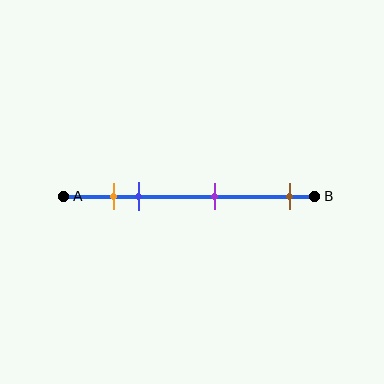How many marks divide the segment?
There are 4 marks dividing the segment.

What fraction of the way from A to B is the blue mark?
The blue mark is approximately 30% (0.3) of the way from A to B.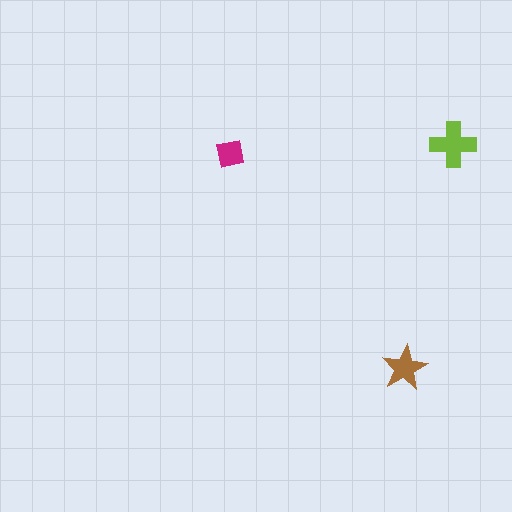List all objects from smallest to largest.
The magenta square, the brown star, the lime cross.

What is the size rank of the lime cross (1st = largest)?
1st.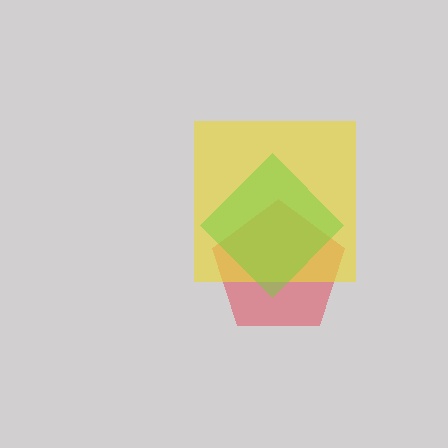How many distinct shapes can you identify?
There are 3 distinct shapes: a red pentagon, a yellow square, a lime diamond.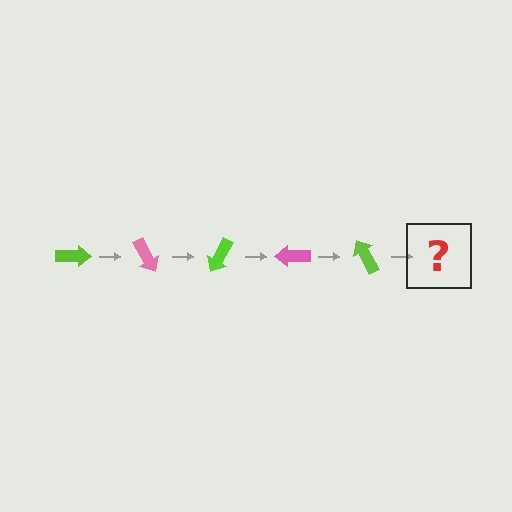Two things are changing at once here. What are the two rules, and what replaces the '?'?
The two rules are that it rotates 60 degrees each step and the color cycles through lime and pink. The '?' should be a pink arrow, rotated 300 degrees from the start.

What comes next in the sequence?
The next element should be a pink arrow, rotated 300 degrees from the start.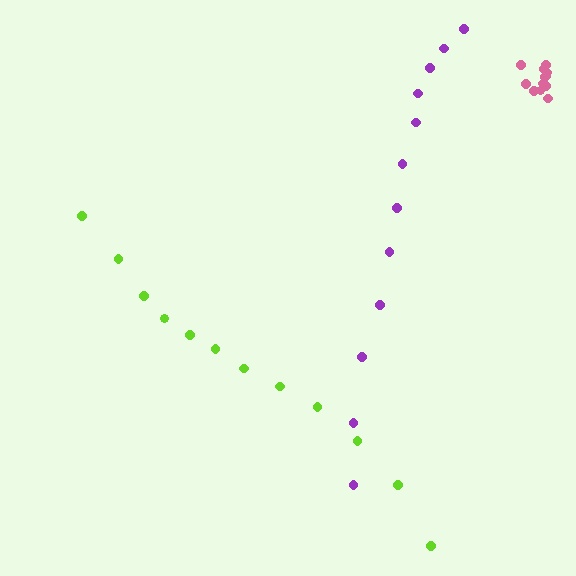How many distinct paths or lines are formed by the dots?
There are 3 distinct paths.